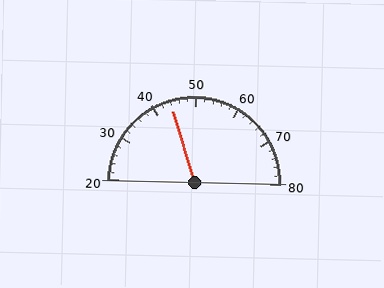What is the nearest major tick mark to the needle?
The nearest major tick mark is 40.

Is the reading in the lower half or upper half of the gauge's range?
The reading is in the lower half of the range (20 to 80).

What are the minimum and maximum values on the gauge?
The gauge ranges from 20 to 80.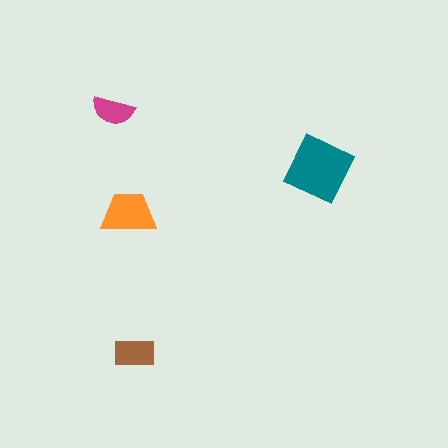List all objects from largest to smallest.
The teal diamond, the orange trapezoid, the brown rectangle, the magenta semicircle.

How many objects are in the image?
There are 4 objects in the image.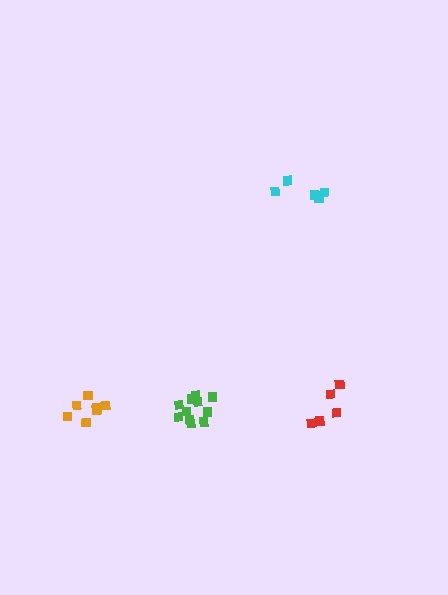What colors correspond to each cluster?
The clusters are colored: orange, green, red, cyan.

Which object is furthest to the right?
The red cluster is rightmost.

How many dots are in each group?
Group 1: 7 dots, Group 2: 11 dots, Group 3: 5 dots, Group 4: 6 dots (29 total).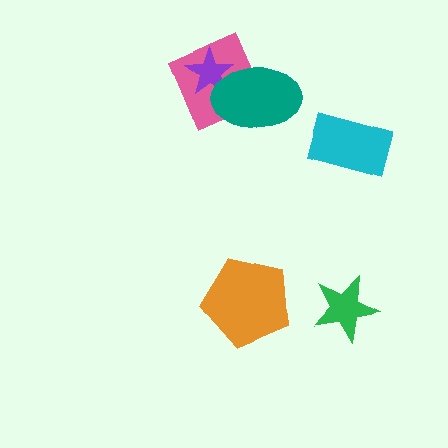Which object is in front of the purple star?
The teal ellipse is in front of the purple star.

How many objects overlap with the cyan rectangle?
0 objects overlap with the cyan rectangle.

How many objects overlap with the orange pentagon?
0 objects overlap with the orange pentagon.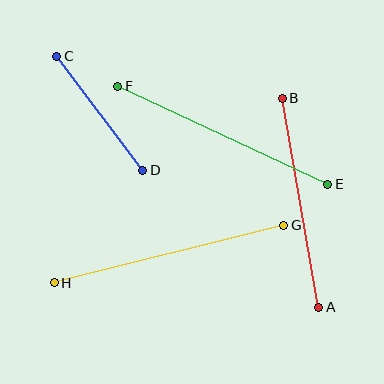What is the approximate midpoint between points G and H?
The midpoint is at approximately (169, 254) pixels.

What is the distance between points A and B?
The distance is approximately 212 pixels.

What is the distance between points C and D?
The distance is approximately 143 pixels.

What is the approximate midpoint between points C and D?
The midpoint is at approximately (100, 113) pixels.